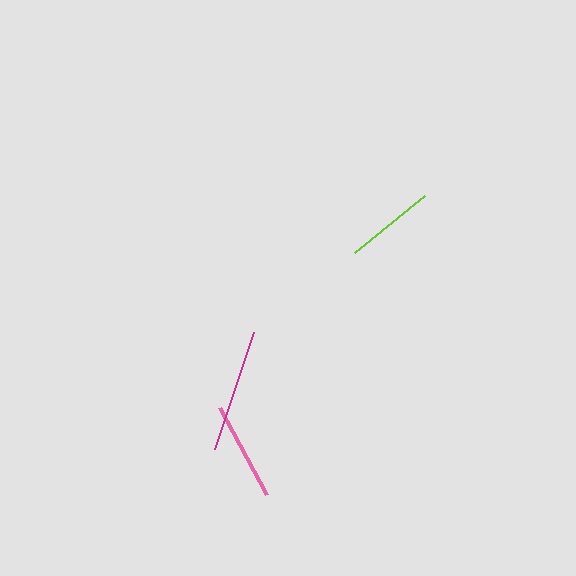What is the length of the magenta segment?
The magenta segment is approximately 123 pixels long.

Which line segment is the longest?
The magenta line is the longest at approximately 123 pixels.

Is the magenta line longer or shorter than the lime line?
The magenta line is longer than the lime line.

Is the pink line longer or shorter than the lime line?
The pink line is longer than the lime line.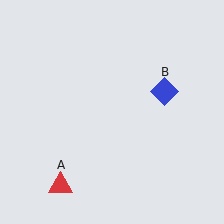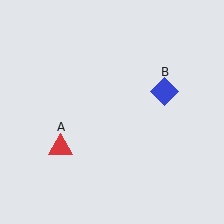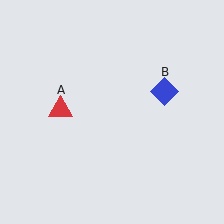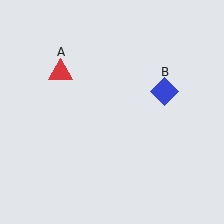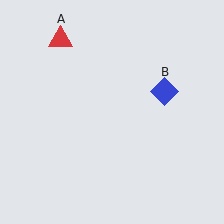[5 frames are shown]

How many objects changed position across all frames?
1 object changed position: red triangle (object A).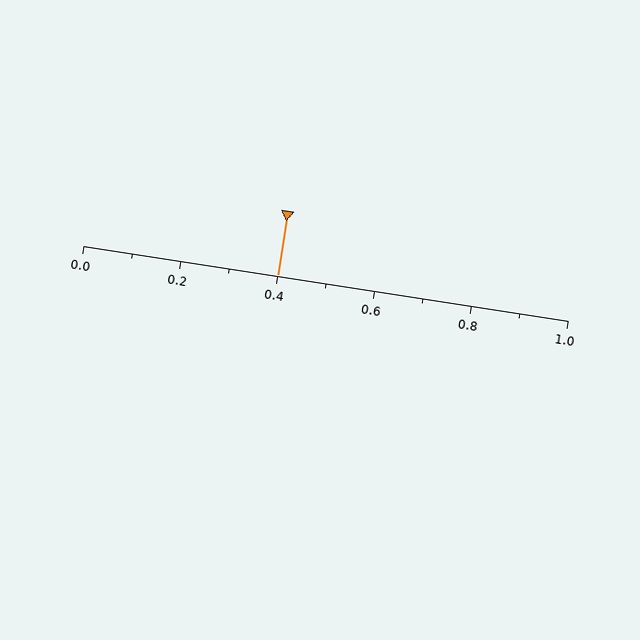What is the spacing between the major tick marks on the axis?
The major ticks are spaced 0.2 apart.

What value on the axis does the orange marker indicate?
The marker indicates approximately 0.4.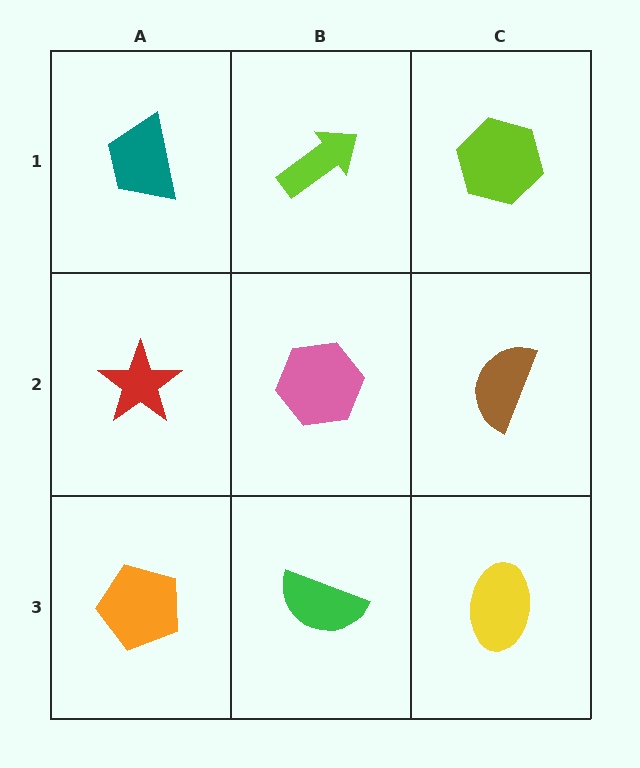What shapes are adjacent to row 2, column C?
A lime hexagon (row 1, column C), a yellow ellipse (row 3, column C), a pink hexagon (row 2, column B).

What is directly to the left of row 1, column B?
A teal trapezoid.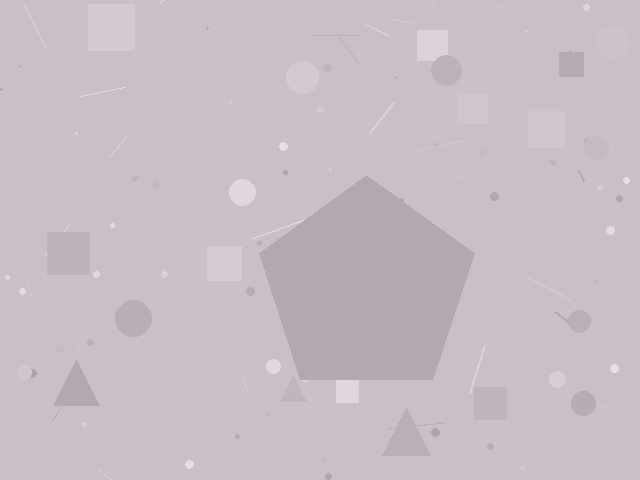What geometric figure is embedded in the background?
A pentagon is embedded in the background.